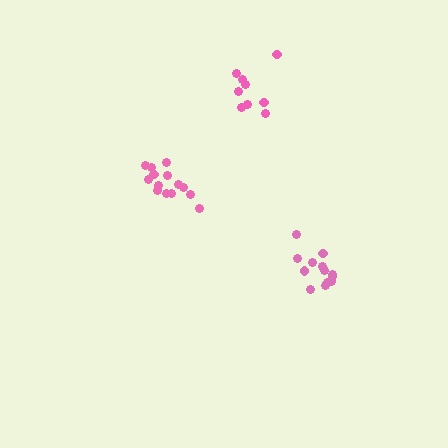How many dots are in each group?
Group 1: 13 dots, Group 2: 9 dots, Group 3: 14 dots (36 total).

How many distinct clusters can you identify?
There are 3 distinct clusters.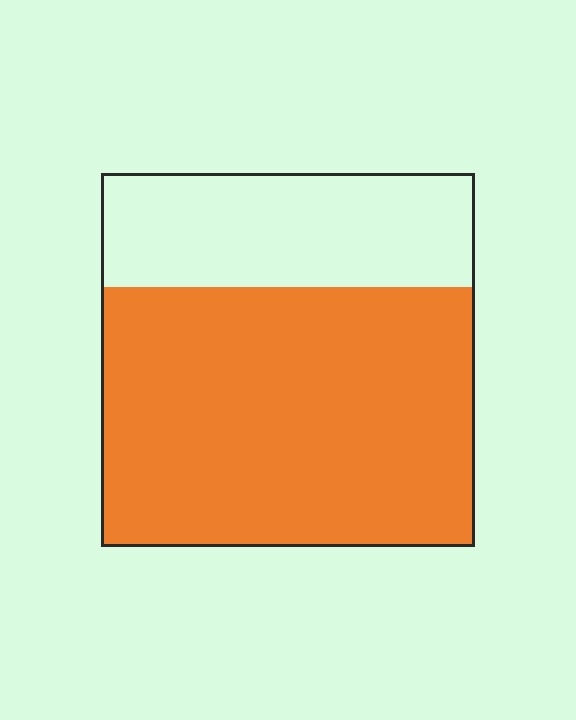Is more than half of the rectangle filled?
Yes.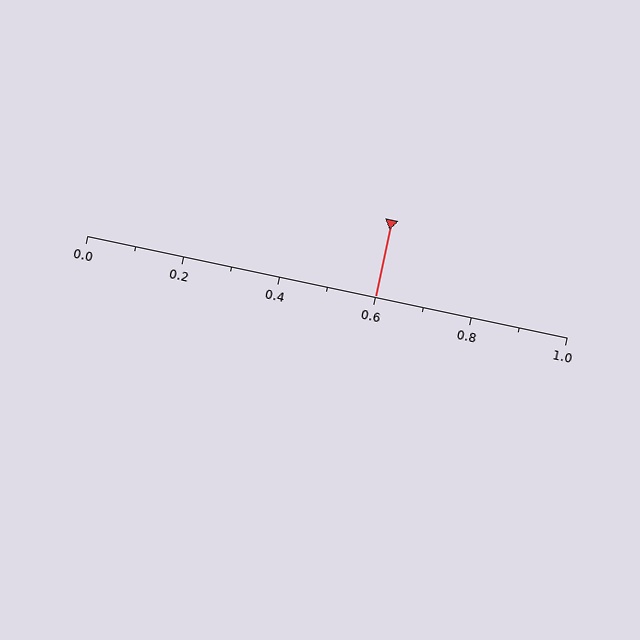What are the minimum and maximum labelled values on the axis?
The axis runs from 0.0 to 1.0.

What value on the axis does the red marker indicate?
The marker indicates approximately 0.6.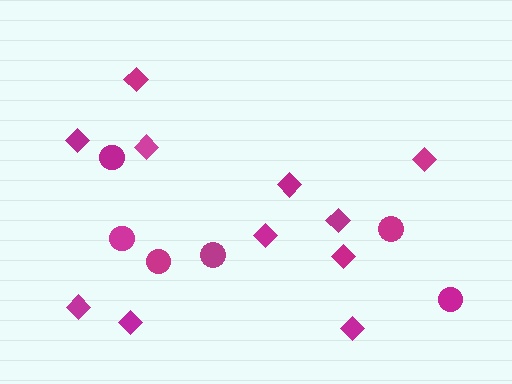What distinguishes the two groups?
There are 2 groups: one group of diamonds (11) and one group of circles (6).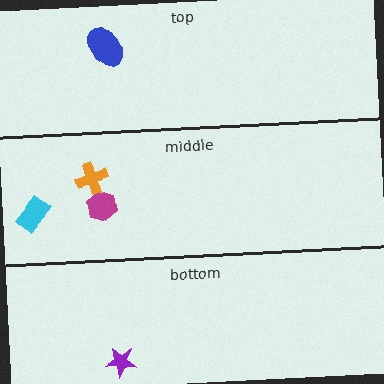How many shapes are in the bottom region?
1.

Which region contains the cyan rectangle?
The middle region.